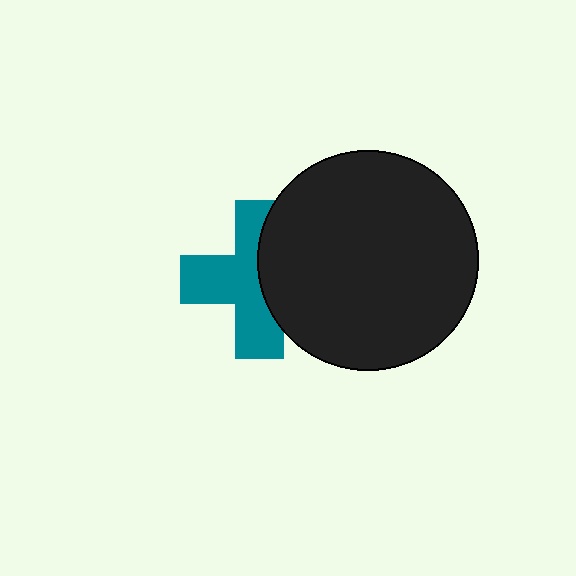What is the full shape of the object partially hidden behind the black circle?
The partially hidden object is a teal cross.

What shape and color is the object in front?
The object in front is a black circle.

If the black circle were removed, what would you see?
You would see the complete teal cross.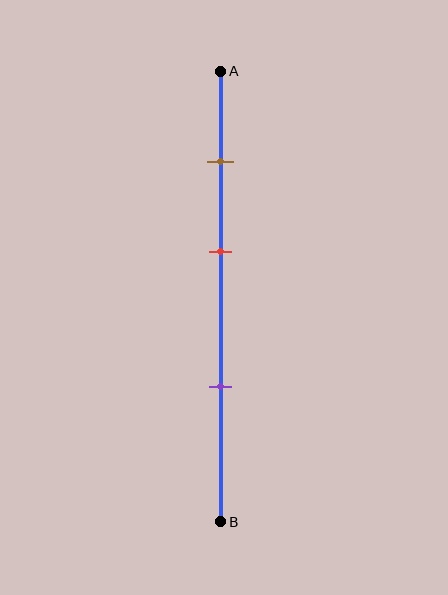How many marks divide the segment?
There are 3 marks dividing the segment.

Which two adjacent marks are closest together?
The brown and red marks are the closest adjacent pair.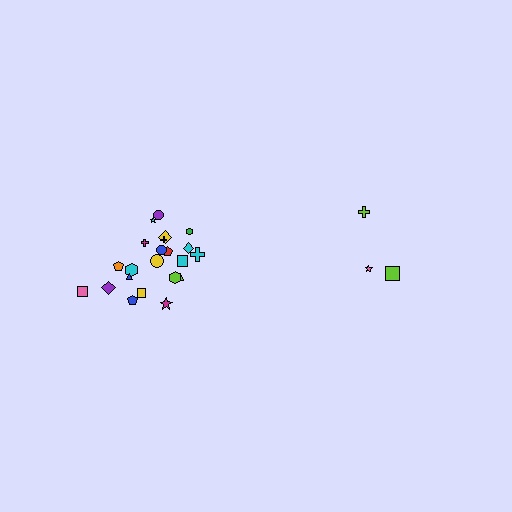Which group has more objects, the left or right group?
The left group.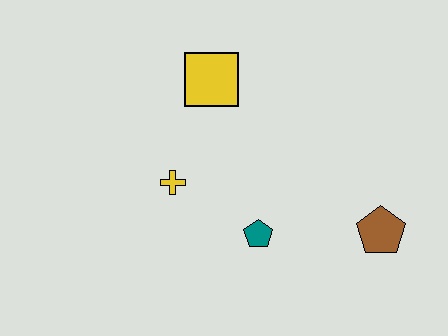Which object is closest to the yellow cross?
The teal pentagon is closest to the yellow cross.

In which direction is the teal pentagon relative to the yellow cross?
The teal pentagon is to the right of the yellow cross.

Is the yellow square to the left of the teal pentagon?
Yes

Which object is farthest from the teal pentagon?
The yellow square is farthest from the teal pentagon.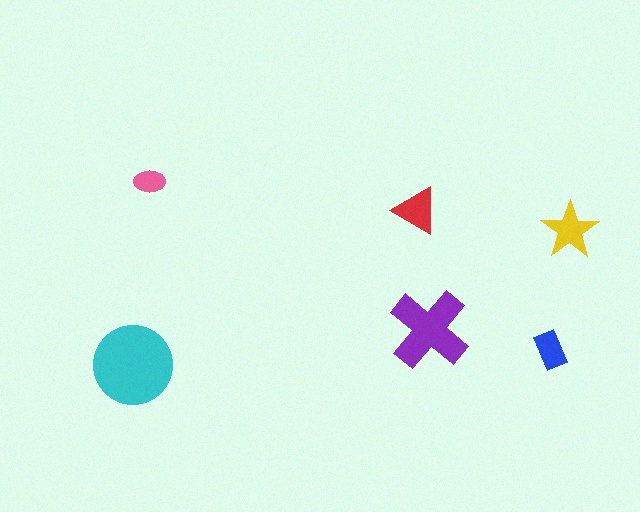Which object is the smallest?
The pink ellipse.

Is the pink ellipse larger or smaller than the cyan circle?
Smaller.